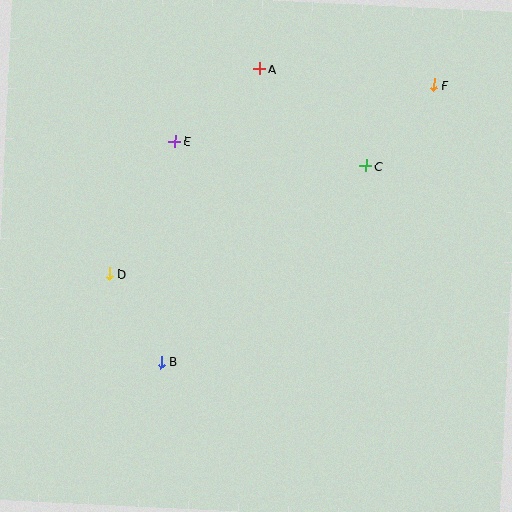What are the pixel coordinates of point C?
Point C is at (366, 166).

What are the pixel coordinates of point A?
Point A is at (260, 69).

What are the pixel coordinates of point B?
Point B is at (161, 362).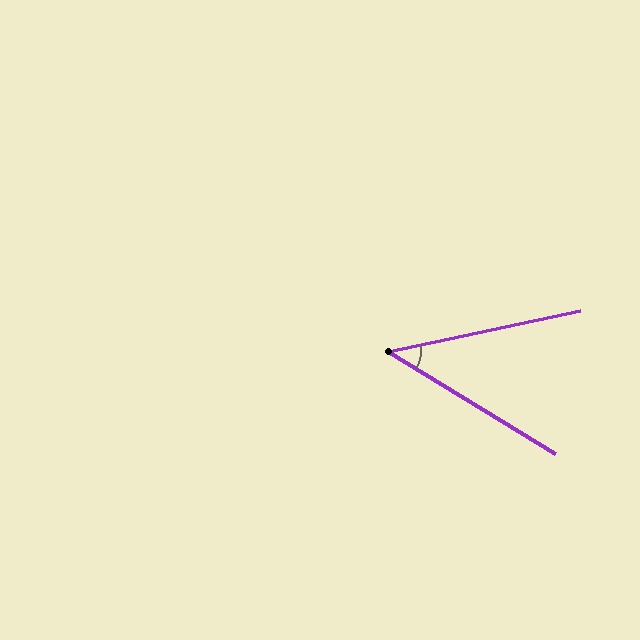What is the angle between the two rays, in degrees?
Approximately 43 degrees.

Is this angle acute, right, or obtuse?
It is acute.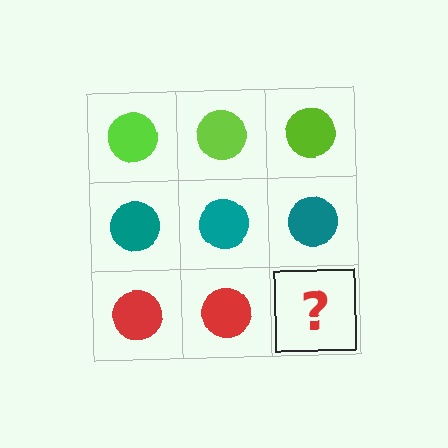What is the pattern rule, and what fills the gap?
The rule is that each row has a consistent color. The gap should be filled with a red circle.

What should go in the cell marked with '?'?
The missing cell should contain a red circle.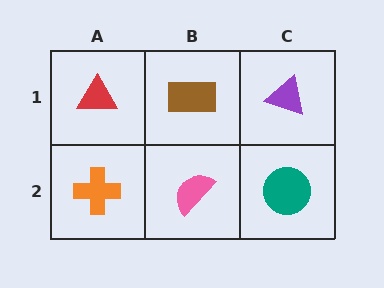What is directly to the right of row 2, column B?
A teal circle.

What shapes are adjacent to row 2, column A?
A red triangle (row 1, column A), a pink semicircle (row 2, column B).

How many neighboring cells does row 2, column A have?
2.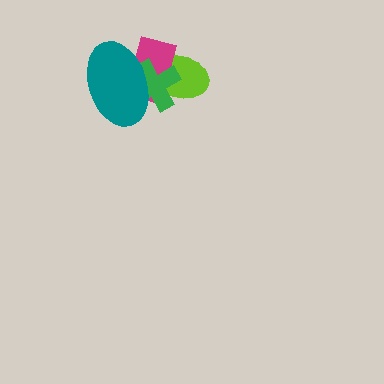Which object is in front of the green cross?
The teal ellipse is in front of the green cross.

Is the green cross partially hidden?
Yes, it is partially covered by another shape.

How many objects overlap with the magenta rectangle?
3 objects overlap with the magenta rectangle.